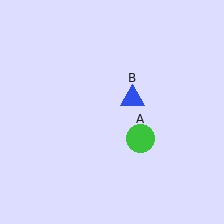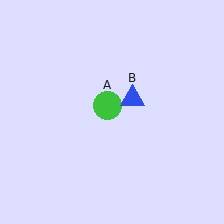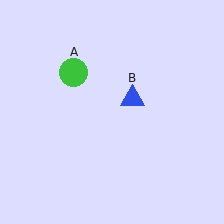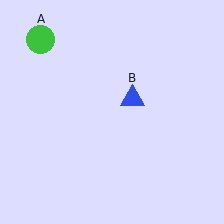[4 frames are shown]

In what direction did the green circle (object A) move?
The green circle (object A) moved up and to the left.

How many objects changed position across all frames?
1 object changed position: green circle (object A).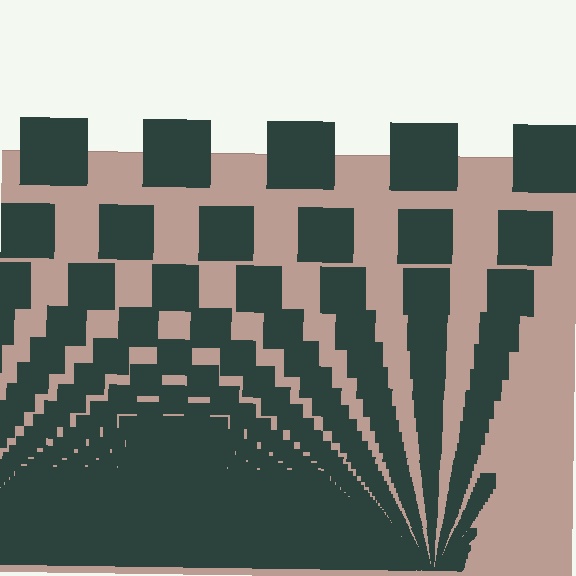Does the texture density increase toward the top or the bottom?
Density increases toward the bottom.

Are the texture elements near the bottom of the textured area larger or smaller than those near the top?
Smaller. The gradient is inverted — elements near the bottom are smaller and denser.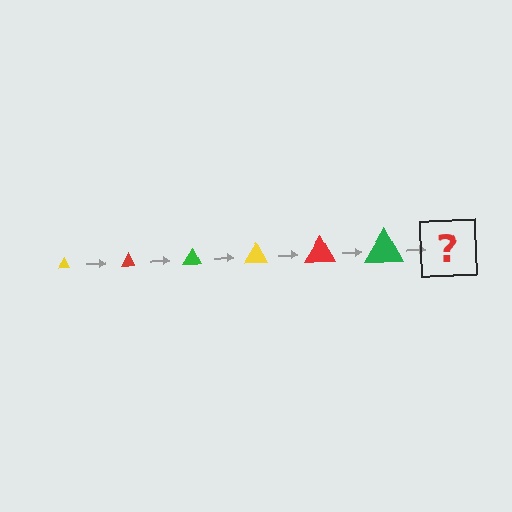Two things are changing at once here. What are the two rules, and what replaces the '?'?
The two rules are that the triangle grows larger each step and the color cycles through yellow, red, and green. The '?' should be a yellow triangle, larger than the previous one.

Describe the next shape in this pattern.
It should be a yellow triangle, larger than the previous one.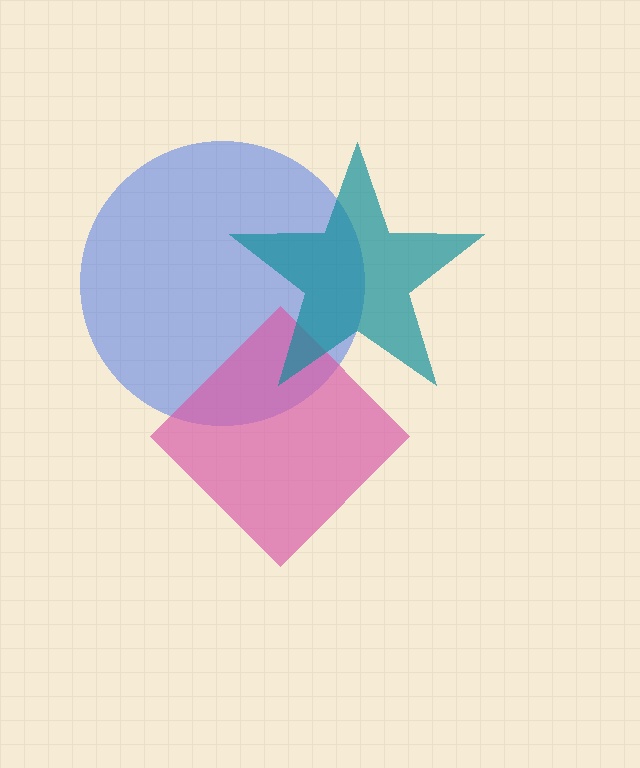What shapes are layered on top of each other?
The layered shapes are: a blue circle, a pink diamond, a teal star.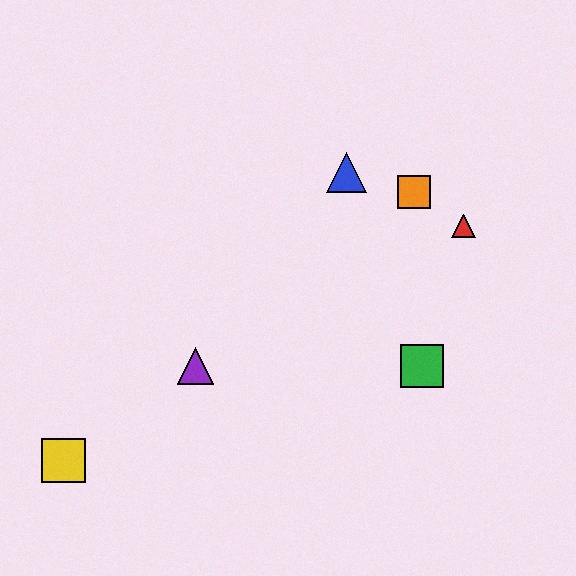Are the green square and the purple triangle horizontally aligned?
Yes, both are at y≈366.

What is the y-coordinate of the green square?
The green square is at y≈366.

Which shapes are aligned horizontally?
The green square, the purple triangle are aligned horizontally.